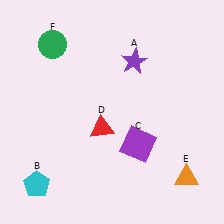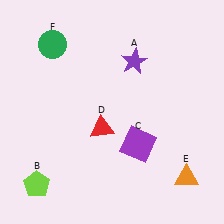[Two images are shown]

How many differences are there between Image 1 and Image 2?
There is 1 difference between the two images.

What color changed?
The pentagon (B) changed from cyan in Image 1 to lime in Image 2.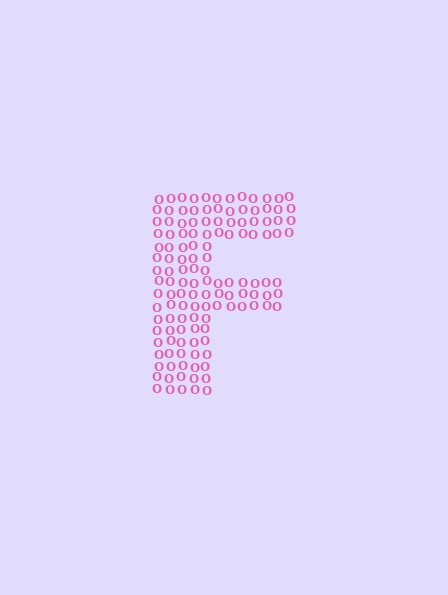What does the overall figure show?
The overall figure shows the letter F.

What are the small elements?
The small elements are letter O's.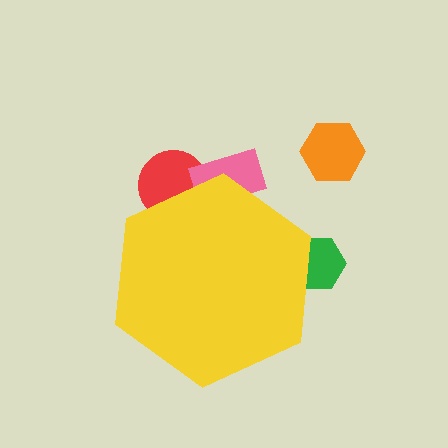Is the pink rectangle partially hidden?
Yes, the pink rectangle is partially hidden behind the yellow hexagon.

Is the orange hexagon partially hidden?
No, the orange hexagon is fully visible.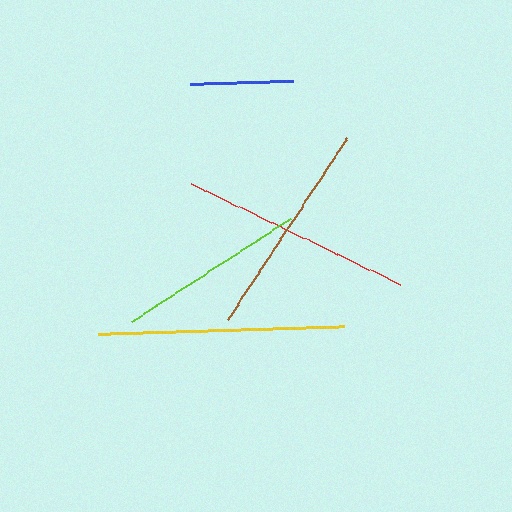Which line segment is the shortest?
The blue line is the shortest at approximately 103 pixels.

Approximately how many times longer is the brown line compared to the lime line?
The brown line is approximately 1.2 times the length of the lime line.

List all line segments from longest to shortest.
From longest to shortest: yellow, red, brown, lime, blue.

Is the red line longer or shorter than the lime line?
The red line is longer than the lime line.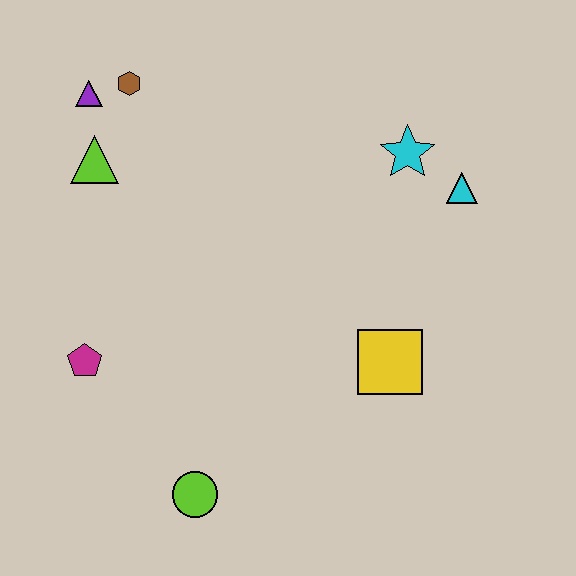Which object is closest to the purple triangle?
The brown hexagon is closest to the purple triangle.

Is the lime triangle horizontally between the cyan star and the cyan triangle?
No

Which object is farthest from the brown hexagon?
The lime circle is farthest from the brown hexagon.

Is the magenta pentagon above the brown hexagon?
No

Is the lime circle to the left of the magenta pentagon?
No